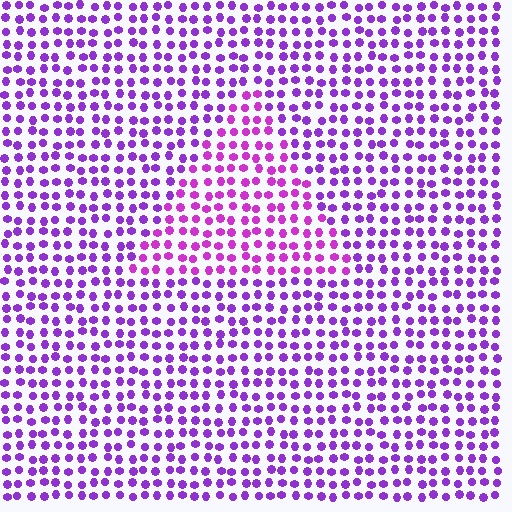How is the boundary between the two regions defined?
The boundary is defined purely by a slight shift in hue (about 24 degrees). Spacing, size, and orientation are identical on both sides.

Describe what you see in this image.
The image is filled with small purple elements in a uniform arrangement. A triangle-shaped region is visible where the elements are tinted to a slightly different hue, forming a subtle color boundary.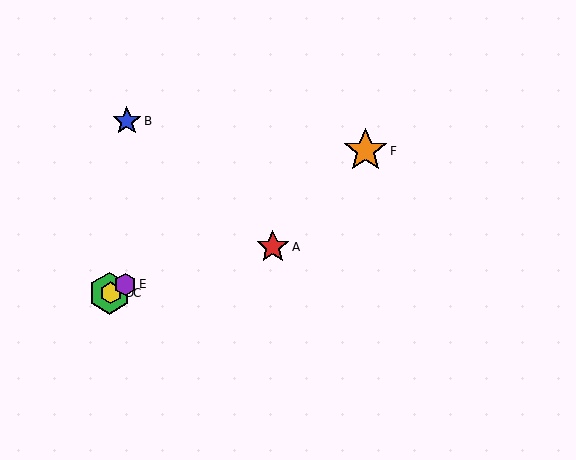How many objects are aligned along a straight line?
4 objects (C, D, E, F) are aligned along a straight line.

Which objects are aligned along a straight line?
Objects C, D, E, F are aligned along a straight line.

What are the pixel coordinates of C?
Object C is at (109, 293).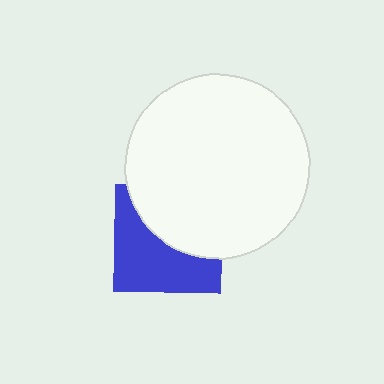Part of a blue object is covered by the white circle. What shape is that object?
It is a square.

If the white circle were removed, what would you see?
You would see the complete blue square.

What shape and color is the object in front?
The object in front is a white circle.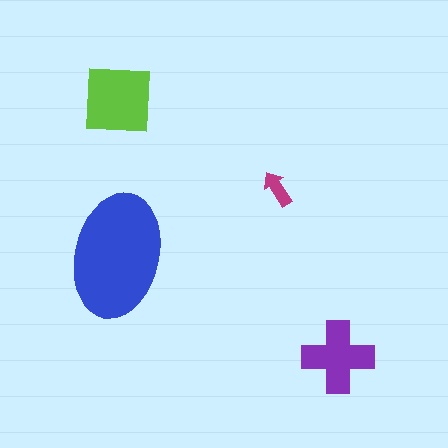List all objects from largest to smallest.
The blue ellipse, the lime square, the purple cross, the magenta arrow.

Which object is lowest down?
The purple cross is bottommost.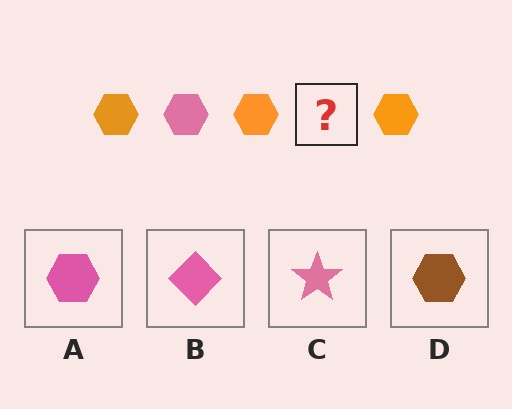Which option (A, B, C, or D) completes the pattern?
A.